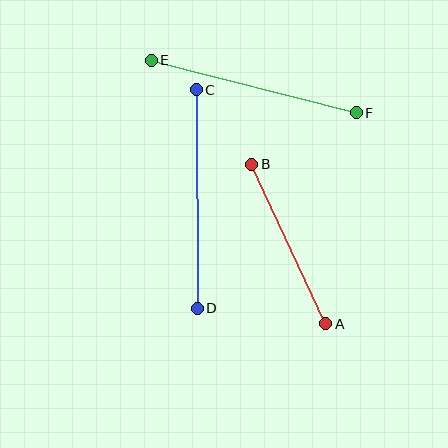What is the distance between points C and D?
The distance is approximately 219 pixels.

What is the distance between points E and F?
The distance is approximately 211 pixels.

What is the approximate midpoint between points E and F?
The midpoint is at approximately (254, 86) pixels.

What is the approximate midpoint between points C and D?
The midpoint is at approximately (197, 199) pixels.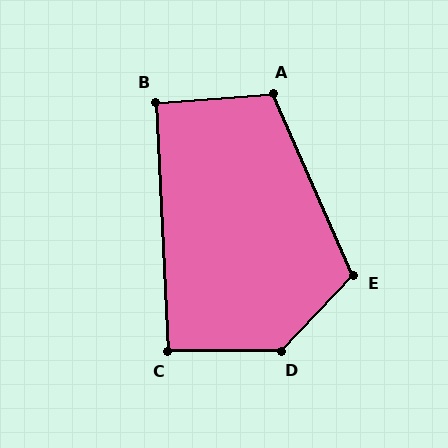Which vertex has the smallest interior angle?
B, at approximately 92 degrees.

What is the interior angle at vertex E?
Approximately 113 degrees (obtuse).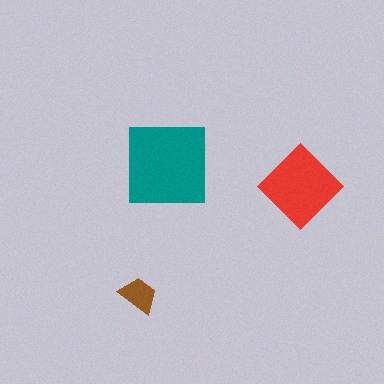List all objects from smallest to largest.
The brown trapezoid, the red diamond, the teal square.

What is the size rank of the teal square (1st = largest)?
1st.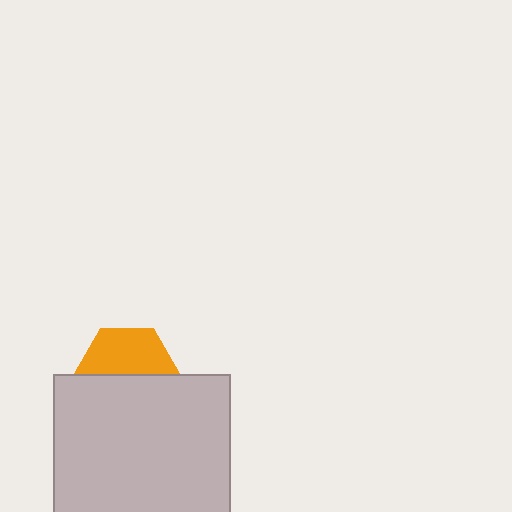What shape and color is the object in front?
The object in front is a light gray square.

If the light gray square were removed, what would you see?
You would see the complete orange hexagon.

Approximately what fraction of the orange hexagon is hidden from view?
Roughly 50% of the orange hexagon is hidden behind the light gray square.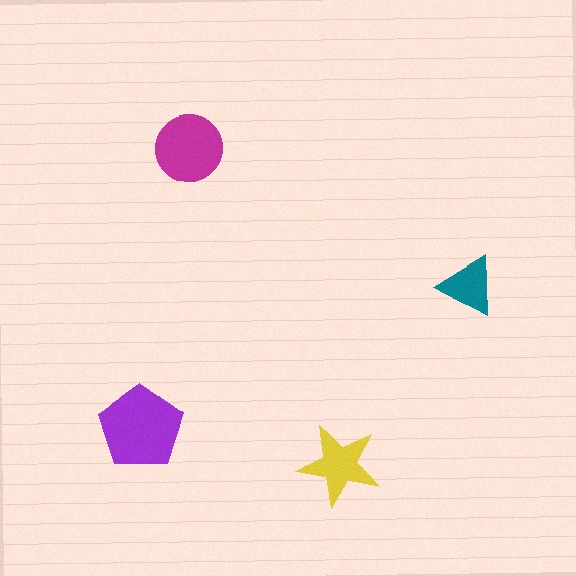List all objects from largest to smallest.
The purple pentagon, the magenta circle, the yellow star, the teal triangle.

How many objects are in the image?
There are 4 objects in the image.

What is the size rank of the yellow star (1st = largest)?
3rd.